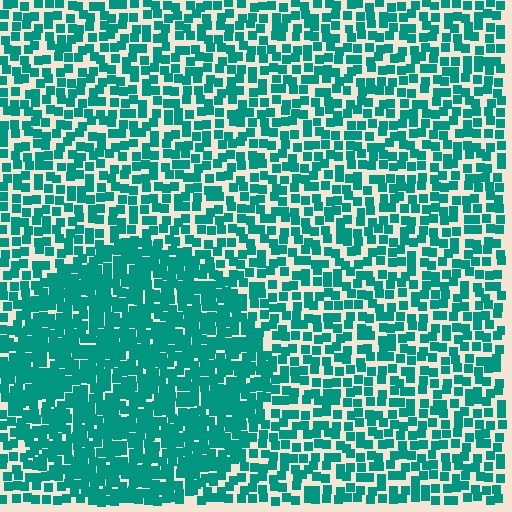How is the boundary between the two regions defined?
The boundary is defined by a change in element density (approximately 1.8x ratio). All elements are the same color, size, and shape.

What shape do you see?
I see a circle.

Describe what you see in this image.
The image contains small teal elements arranged at two different densities. A circle-shaped region is visible where the elements are more densely packed than the surrounding area.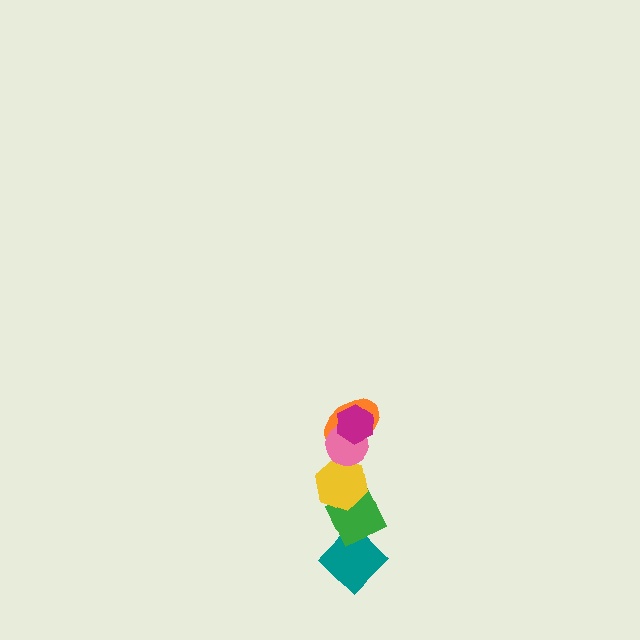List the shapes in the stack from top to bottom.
From top to bottom: the magenta hexagon, the pink circle, the orange ellipse, the yellow hexagon, the green diamond, the teal diamond.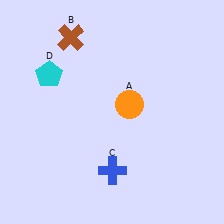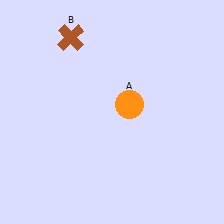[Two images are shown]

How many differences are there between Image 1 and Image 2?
There are 2 differences between the two images.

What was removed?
The blue cross (C), the cyan pentagon (D) were removed in Image 2.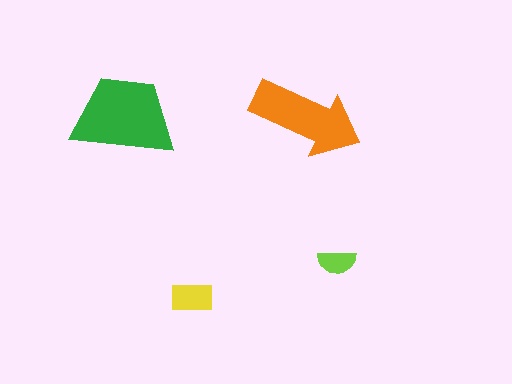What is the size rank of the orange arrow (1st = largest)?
2nd.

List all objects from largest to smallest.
The green trapezoid, the orange arrow, the yellow rectangle, the lime semicircle.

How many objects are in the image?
There are 4 objects in the image.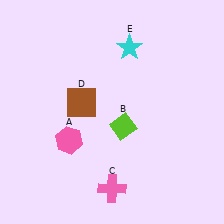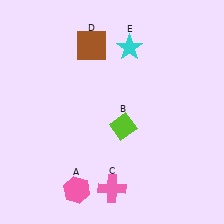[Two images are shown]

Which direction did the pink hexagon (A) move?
The pink hexagon (A) moved down.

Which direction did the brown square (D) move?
The brown square (D) moved up.